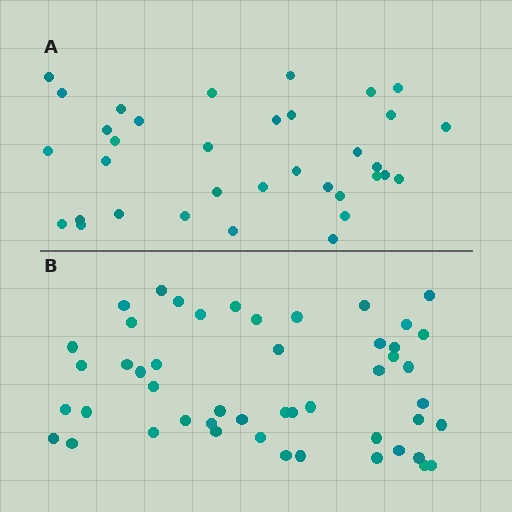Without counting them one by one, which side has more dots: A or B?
Region B (the bottom region) has more dots.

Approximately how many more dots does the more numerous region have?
Region B has approximately 15 more dots than region A.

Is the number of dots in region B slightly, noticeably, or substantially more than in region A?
Region B has noticeably more, but not dramatically so. The ratio is roughly 1.4 to 1.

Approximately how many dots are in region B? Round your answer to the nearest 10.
About 50 dots. (The exact count is 49, which rounds to 50.)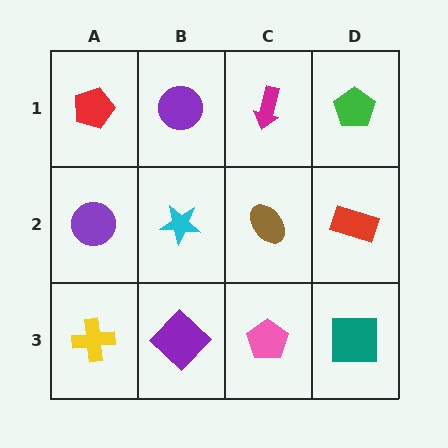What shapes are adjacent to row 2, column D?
A green pentagon (row 1, column D), a teal square (row 3, column D), a brown ellipse (row 2, column C).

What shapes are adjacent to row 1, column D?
A red rectangle (row 2, column D), a magenta arrow (row 1, column C).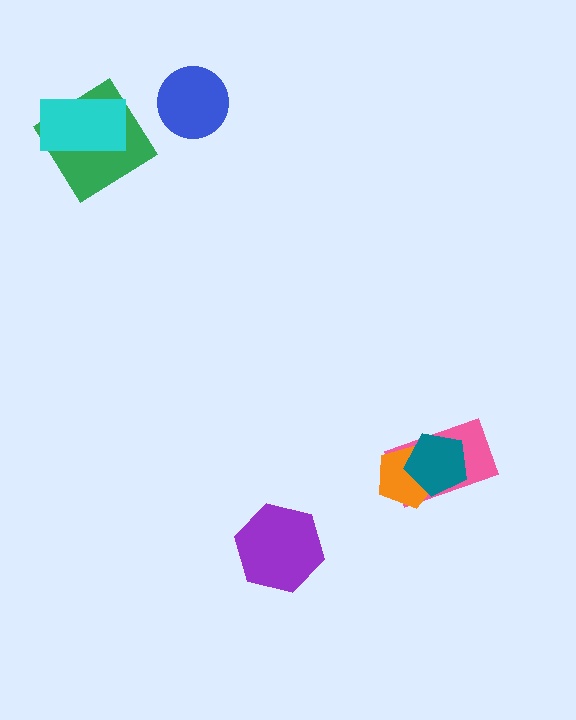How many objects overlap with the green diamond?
1 object overlaps with the green diamond.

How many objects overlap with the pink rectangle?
2 objects overlap with the pink rectangle.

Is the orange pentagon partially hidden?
Yes, it is partially covered by another shape.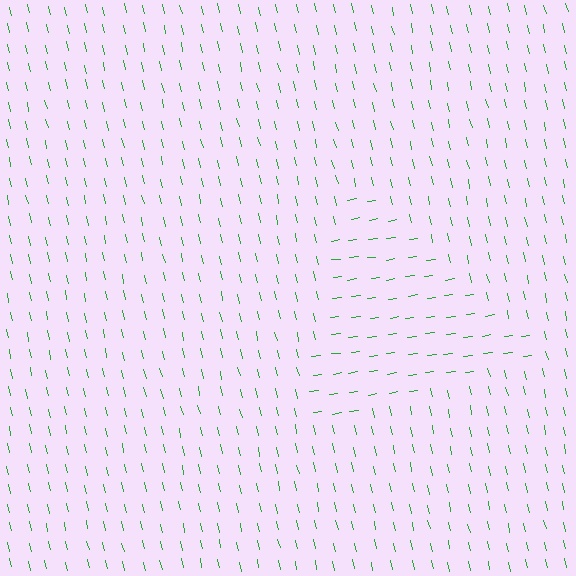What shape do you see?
I see a triangle.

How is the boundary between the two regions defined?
The boundary is defined purely by a change in line orientation (approximately 86 degrees difference). All lines are the same color and thickness.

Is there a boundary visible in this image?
Yes, there is a texture boundary formed by a change in line orientation.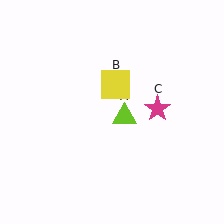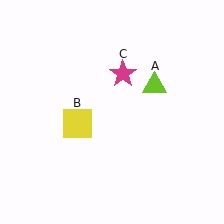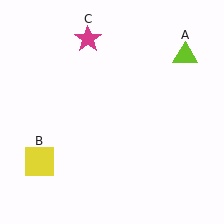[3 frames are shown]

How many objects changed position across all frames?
3 objects changed position: lime triangle (object A), yellow square (object B), magenta star (object C).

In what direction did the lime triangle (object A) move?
The lime triangle (object A) moved up and to the right.